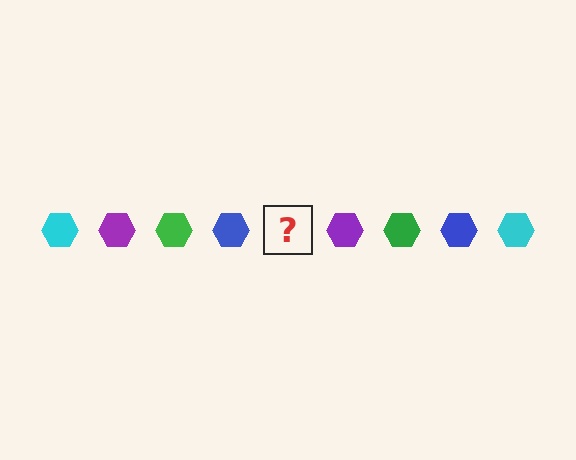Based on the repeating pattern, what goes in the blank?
The blank should be a cyan hexagon.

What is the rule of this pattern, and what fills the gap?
The rule is that the pattern cycles through cyan, purple, green, blue hexagons. The gap should be filled with a cyan hexagon.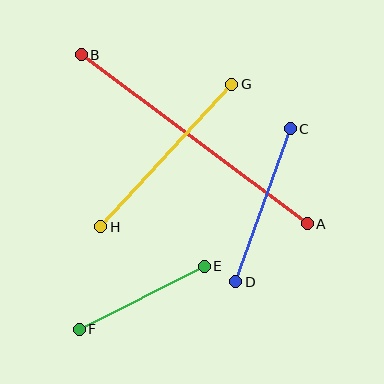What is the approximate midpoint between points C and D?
The midpoint is at approximately (263, 205) pixels.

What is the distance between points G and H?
The distance is approximately 194 pixels.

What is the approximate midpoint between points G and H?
The midpoint is at approximately (166, 156) pixels.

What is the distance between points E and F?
The distance is approximately 140 pixels.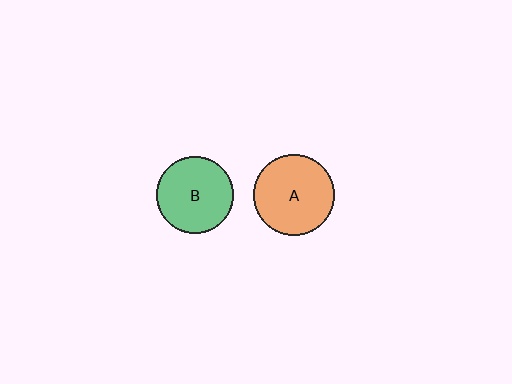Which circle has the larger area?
Circle A (orange).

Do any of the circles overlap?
No, none of the circles overlap.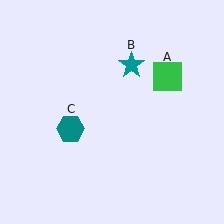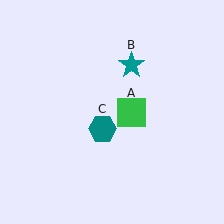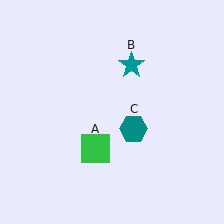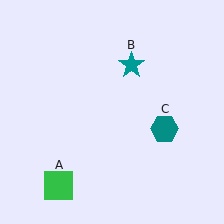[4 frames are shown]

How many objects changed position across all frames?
2 objects changed position: green square (object A), teal hexagon (object C).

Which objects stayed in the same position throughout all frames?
Teal star (object B) remained stationary.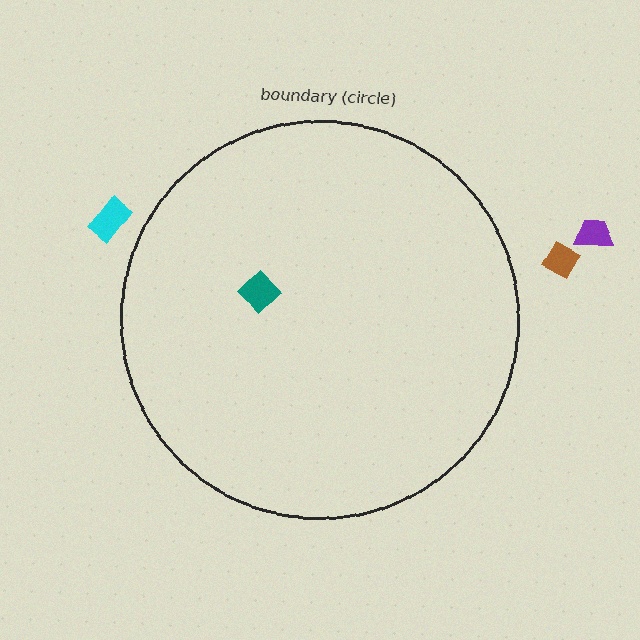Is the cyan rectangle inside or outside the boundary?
Outside.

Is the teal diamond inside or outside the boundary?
Inside.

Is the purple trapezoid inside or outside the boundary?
Outside.